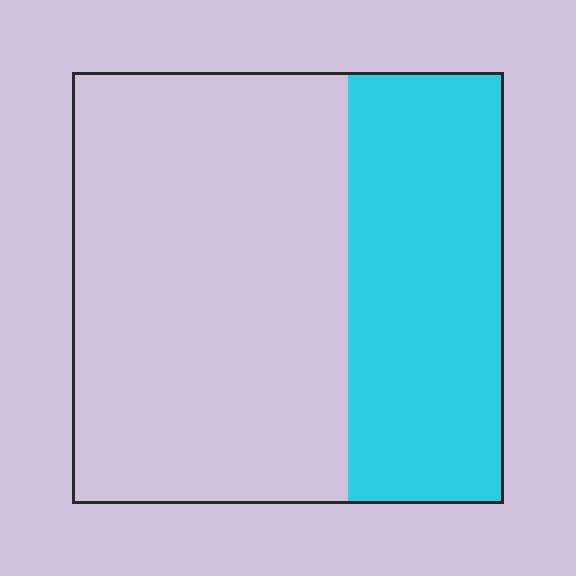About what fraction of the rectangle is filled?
About three eighths (3/8).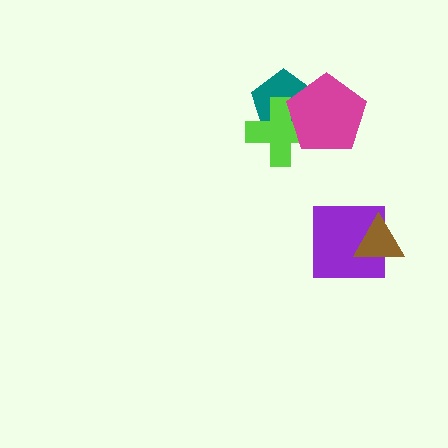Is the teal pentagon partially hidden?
Yes, it is partially covered by another shape.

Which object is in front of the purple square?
The brown triangle is in front of the purple square.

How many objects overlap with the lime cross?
2 objects overlap with the lime cross.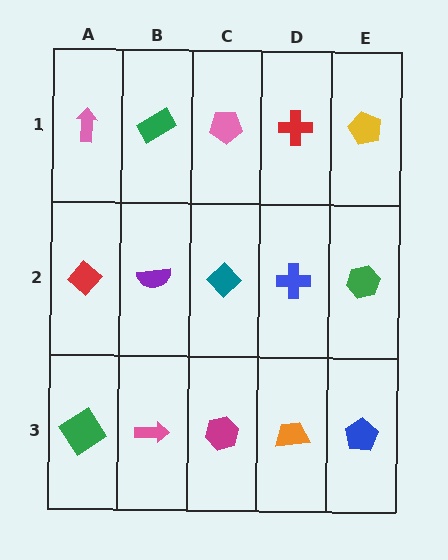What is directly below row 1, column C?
A teal diamond.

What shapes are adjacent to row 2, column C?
A pink pentagon (row 1, column C), a magenta hexagon (row 3, column C), a purple semicircle (row 2, column B), a blue cross (row 2, column D).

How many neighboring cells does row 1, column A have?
2.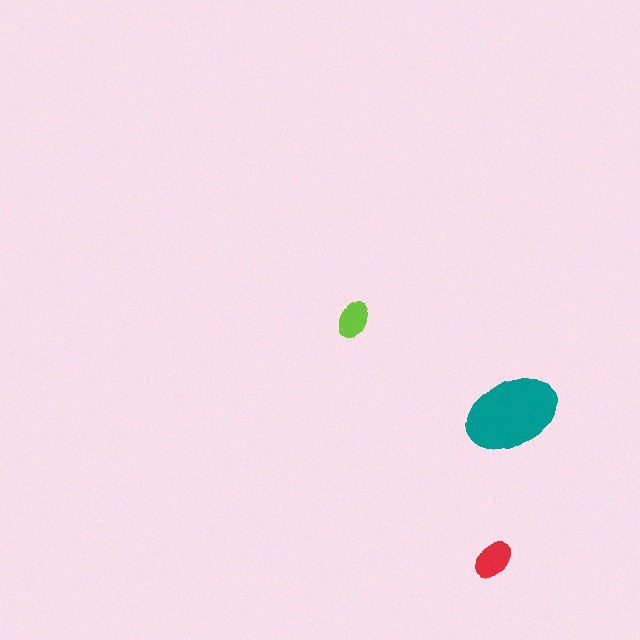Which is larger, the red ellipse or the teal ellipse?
The teal one.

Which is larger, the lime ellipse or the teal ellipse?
The teal one.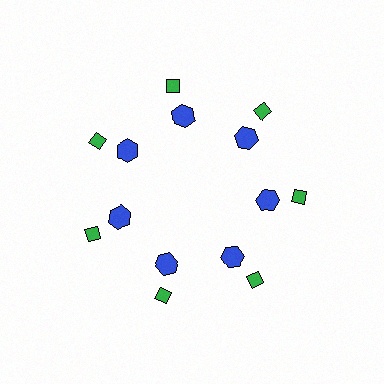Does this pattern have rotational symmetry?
Yes, this pattern has 7-fold rotational symmetry. It looks the same after rotating 51 degrees around the center.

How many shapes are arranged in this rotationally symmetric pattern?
There are 14 shapes, arranged in 7 groups of 2.